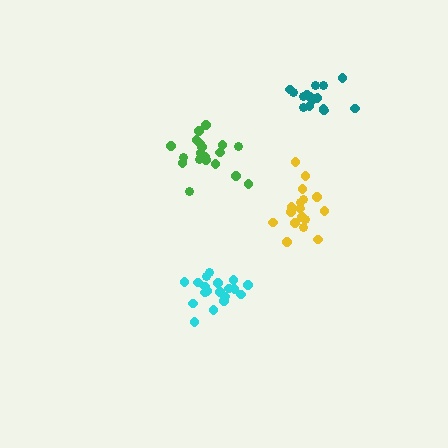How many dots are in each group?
Group 1: 17 dots, Group 2: 19 dots, Group 3: 19 dots, Group 4: 15 dots (70 total).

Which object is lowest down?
The cyan cluster is bottommost.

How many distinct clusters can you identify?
There are 4 distinct clusters.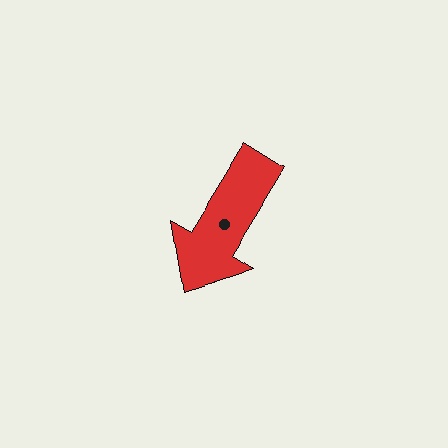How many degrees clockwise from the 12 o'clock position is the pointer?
Approximately 212 degrees.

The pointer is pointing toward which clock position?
Roughly 7 o'clock.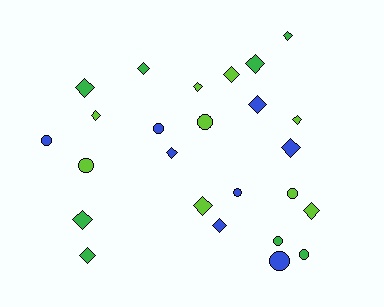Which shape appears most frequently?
Diamond, with 16 objects.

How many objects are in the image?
There are 25 objects.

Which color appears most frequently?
Lime, with 9 objects.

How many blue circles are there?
There are 4 blue circles.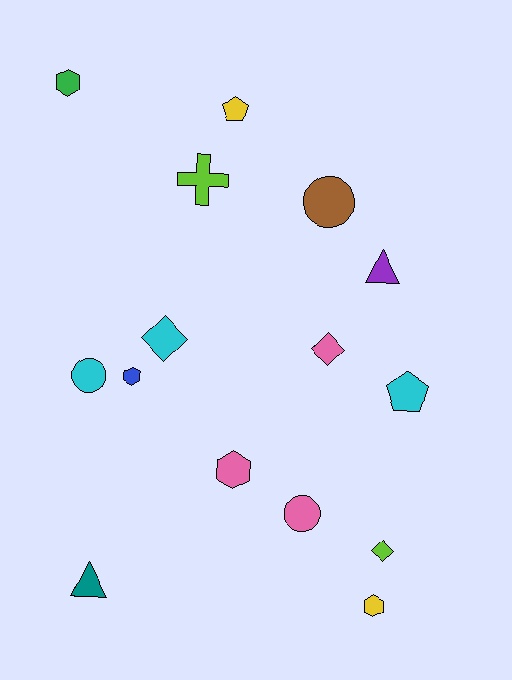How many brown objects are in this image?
There is 1 brown object.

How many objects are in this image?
There are 15 objects.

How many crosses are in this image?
There is 1 cross.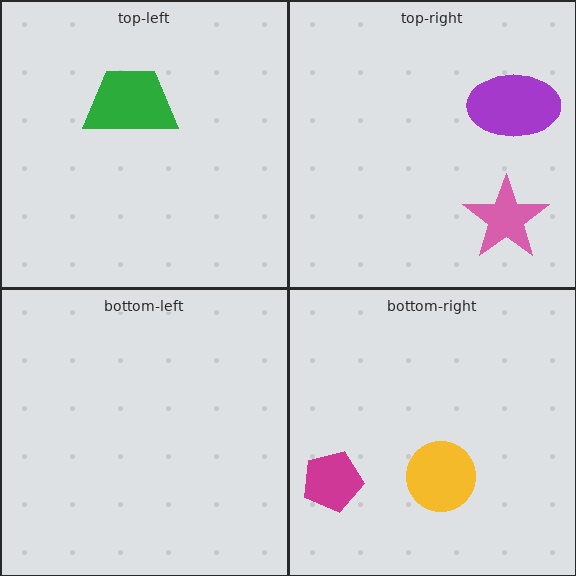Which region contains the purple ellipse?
The top-right region.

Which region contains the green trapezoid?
The top-left region.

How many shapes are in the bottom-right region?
2.